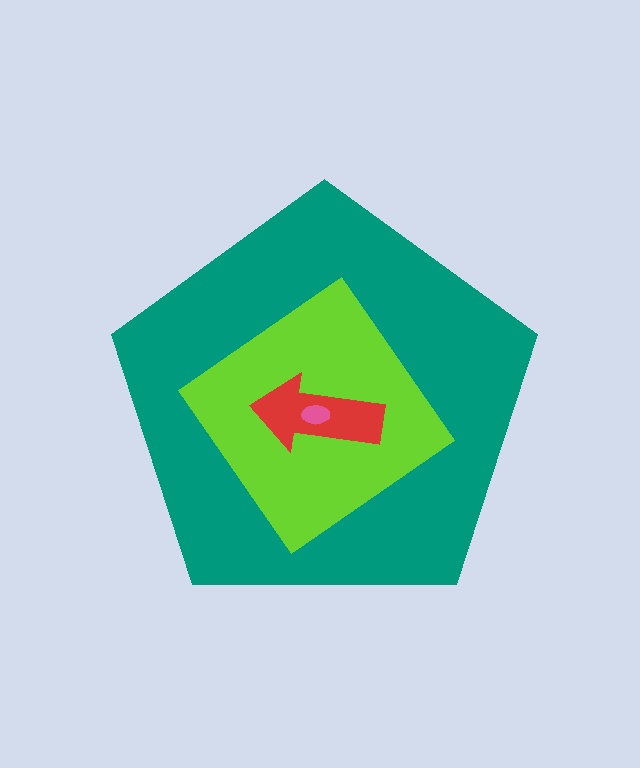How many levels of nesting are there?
4.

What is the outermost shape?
The teal pentagon.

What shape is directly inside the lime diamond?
The red arrow.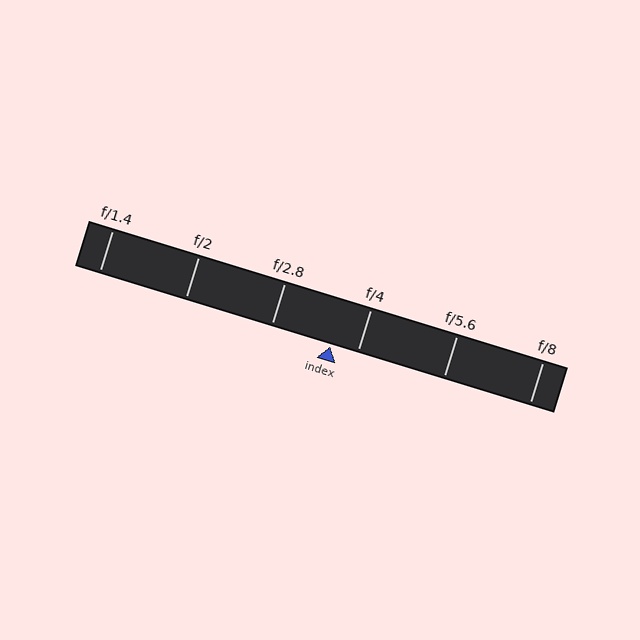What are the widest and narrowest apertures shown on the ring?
The widest aperture shown is f/1.4 and the narrowest is f/8.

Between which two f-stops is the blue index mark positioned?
The index mark is between f/2.8 and f/4.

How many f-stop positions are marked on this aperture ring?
There are 6 f-stop positions marked.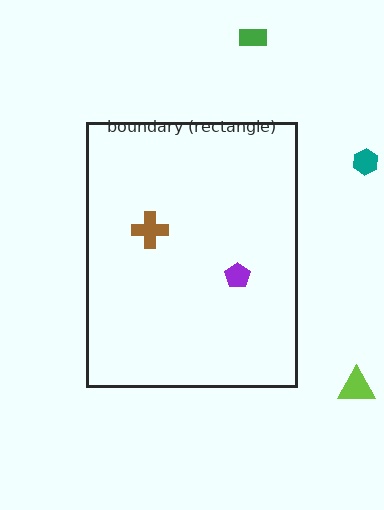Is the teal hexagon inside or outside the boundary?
Outside.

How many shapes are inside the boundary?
2 inside, 3 outside.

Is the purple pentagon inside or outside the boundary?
Inside.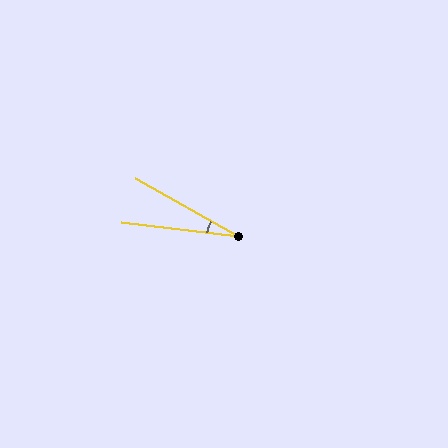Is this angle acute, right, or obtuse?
It is acute.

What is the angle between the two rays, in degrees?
Approximately 23 degrees.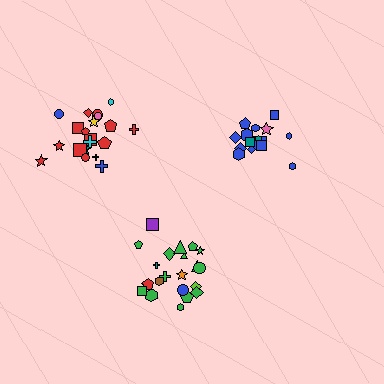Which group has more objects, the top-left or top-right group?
The top-left group.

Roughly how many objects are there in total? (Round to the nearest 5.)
Roughly 60 objects in total.